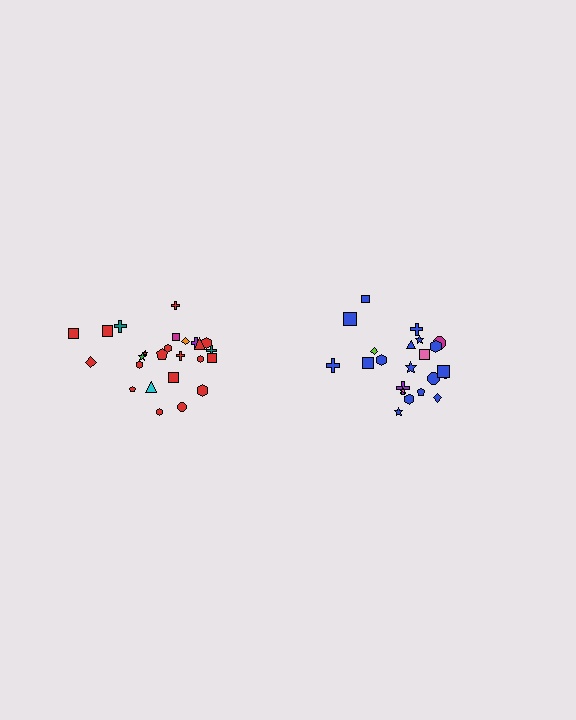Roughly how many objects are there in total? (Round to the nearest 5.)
Roughly 45 objects in total.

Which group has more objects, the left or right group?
The left group.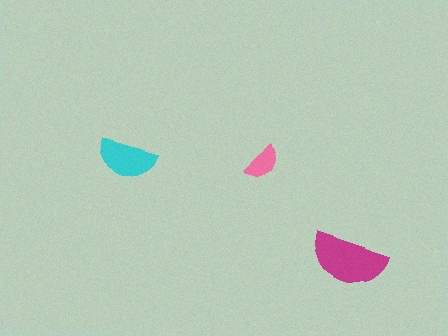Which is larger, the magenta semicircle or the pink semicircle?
The magenta one.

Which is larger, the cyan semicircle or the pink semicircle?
The cyan one.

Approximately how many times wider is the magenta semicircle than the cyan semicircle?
About 1.5 times wider.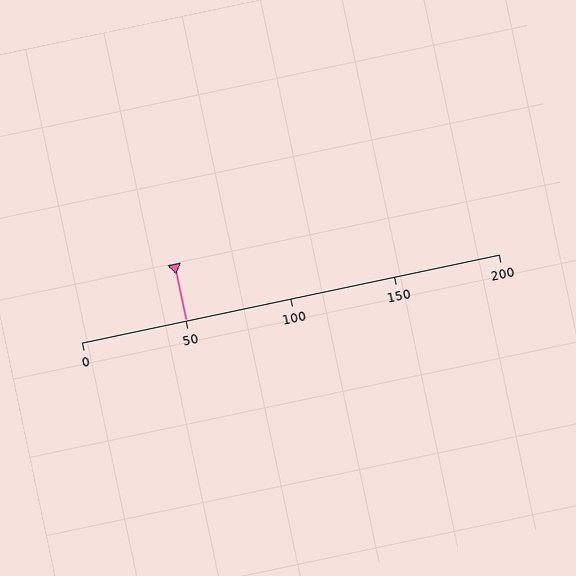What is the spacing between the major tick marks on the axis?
The major ticks are spaced 50 apart.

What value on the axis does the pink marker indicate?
The marker indicates approximately 50.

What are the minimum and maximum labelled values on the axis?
The axis runs from 0 to 200.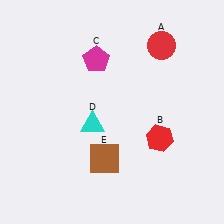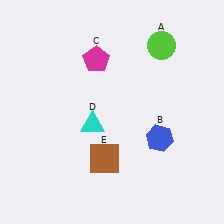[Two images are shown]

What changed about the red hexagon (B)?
In Image 1, B is red. In Image 2, it changed to blue.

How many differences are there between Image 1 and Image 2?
There are 2 differences between the two images.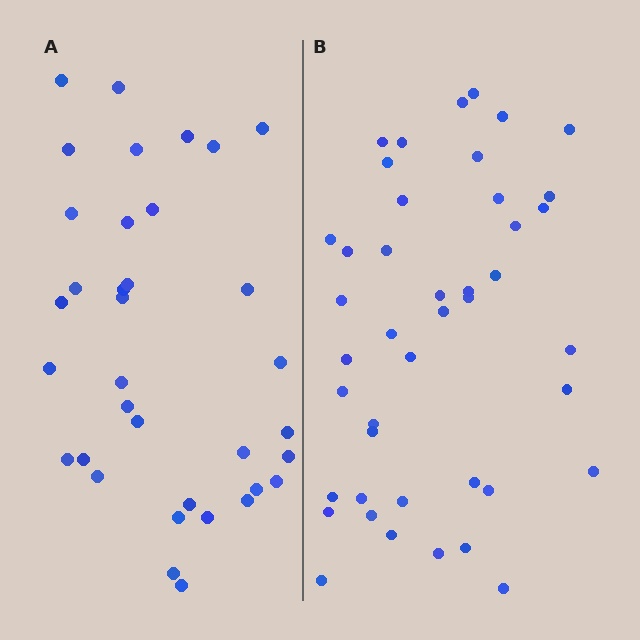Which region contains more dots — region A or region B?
Region B (the right region) has more dots.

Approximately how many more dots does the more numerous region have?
Region B has roughly 8 or so more dots than region A.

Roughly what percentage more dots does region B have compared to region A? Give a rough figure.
About 25% more.